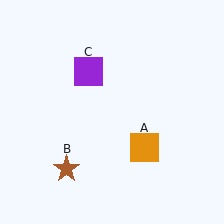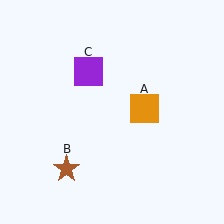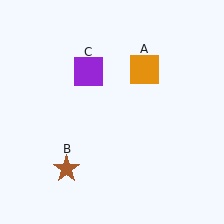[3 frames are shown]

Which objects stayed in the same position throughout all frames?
Brown star (object B) and purple square (object C) remained stationary.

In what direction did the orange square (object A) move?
The orange square (object A) moved up.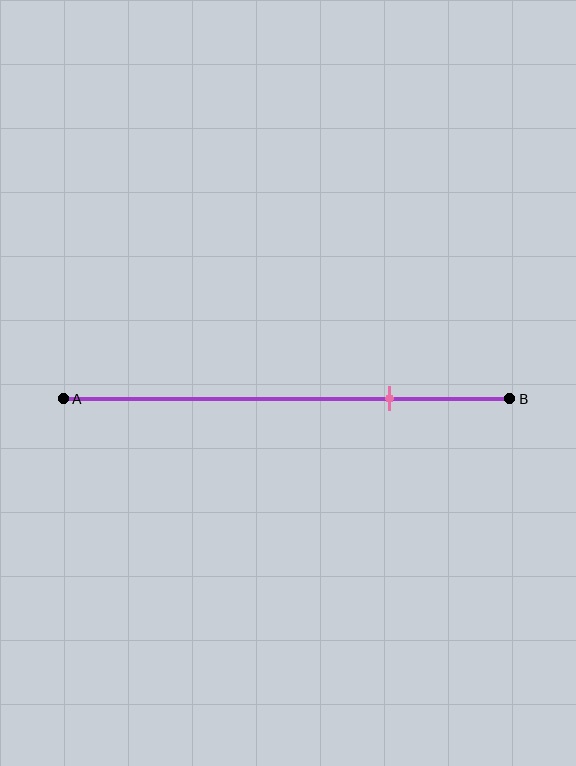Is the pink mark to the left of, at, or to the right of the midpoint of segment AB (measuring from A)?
The pink mark is to the right of the midpoint of segment AB.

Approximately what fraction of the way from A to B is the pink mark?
The pink mark is approximately 75% of the way from A to B.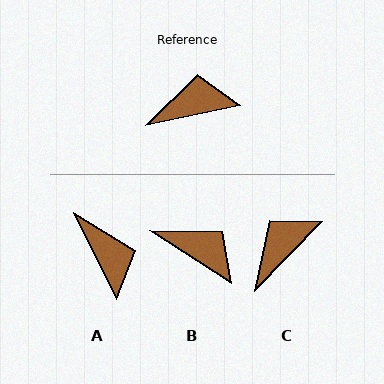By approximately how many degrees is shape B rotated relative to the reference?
Approximately 44 degrees clockwise.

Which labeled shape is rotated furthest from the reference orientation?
A, about 76 degrees away.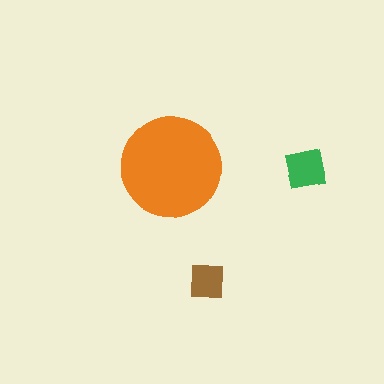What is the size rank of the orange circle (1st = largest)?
1st.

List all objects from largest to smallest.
The orange circle, the green square, the brown square.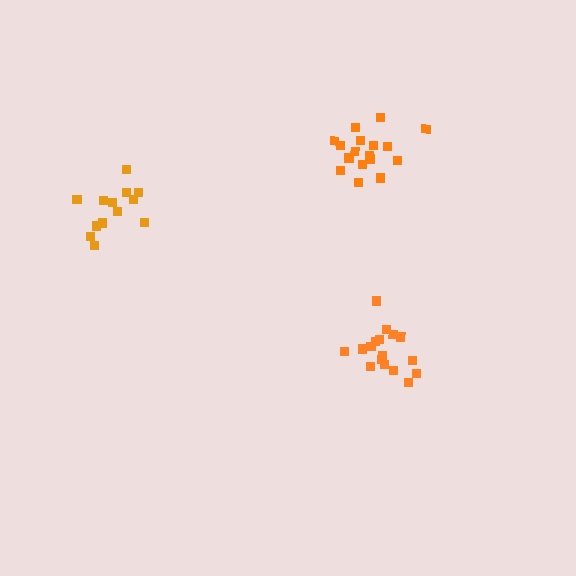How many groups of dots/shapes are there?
There are 3 groups.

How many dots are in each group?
Group 1: 18 dots, Group 2: 17 dots, Group 3: 13 dots (48 total).